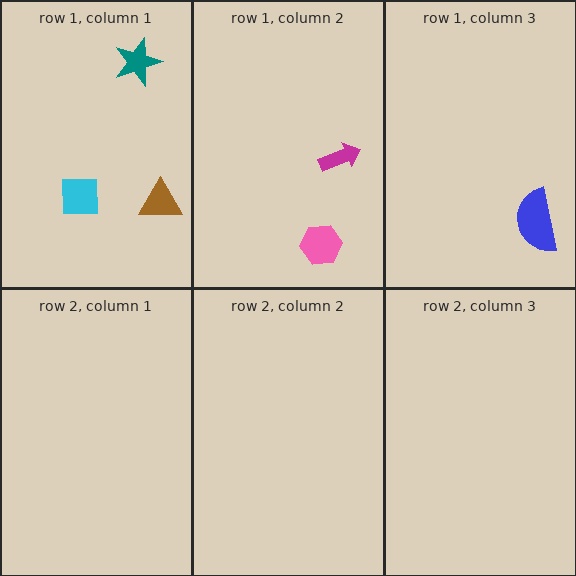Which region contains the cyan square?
The row 1, column 1 region.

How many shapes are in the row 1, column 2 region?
2.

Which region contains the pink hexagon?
The row 1, column 2 region.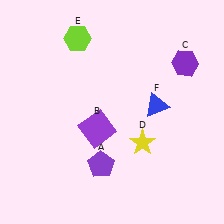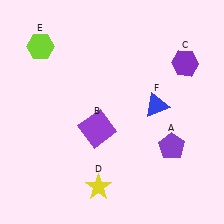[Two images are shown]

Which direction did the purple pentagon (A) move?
The purple pentagon (A) moved right.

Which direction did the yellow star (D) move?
The yellow star (D) moved down.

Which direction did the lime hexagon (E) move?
The lime hexagon (E) moved left.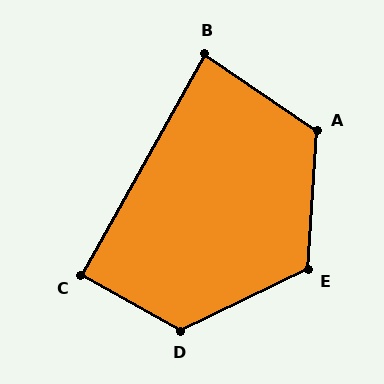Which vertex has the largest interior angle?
D, at approximately 125 degrees.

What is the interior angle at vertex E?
Approximately 120 degrees (obtuse).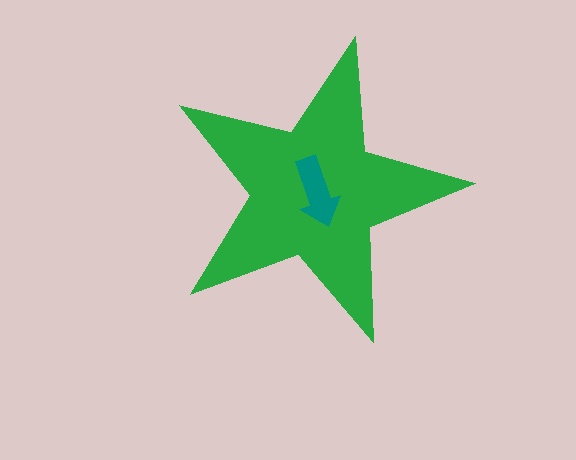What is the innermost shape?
The teal arrow.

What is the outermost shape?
The green star.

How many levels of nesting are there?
2.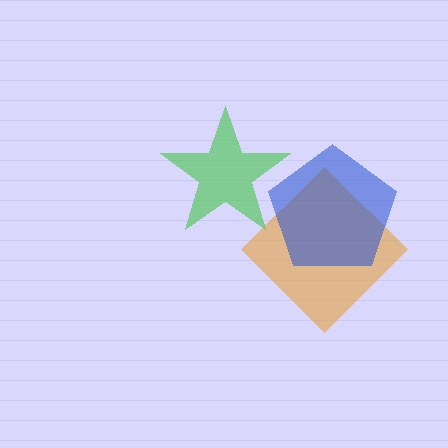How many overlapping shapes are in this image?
There are 3 overlapping shapes in the image.